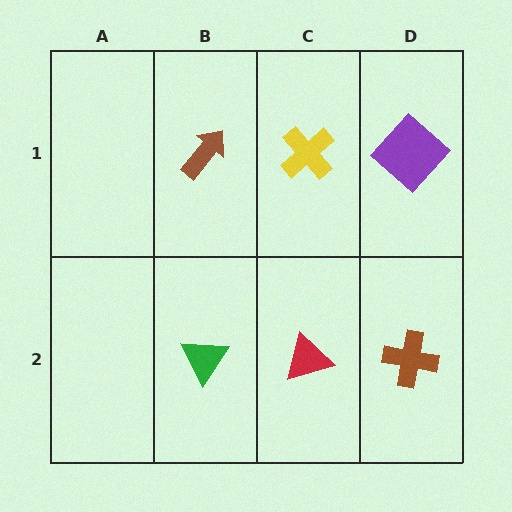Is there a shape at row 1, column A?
No, that cell is empty.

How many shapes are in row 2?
3 shapes.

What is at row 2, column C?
A red triangle.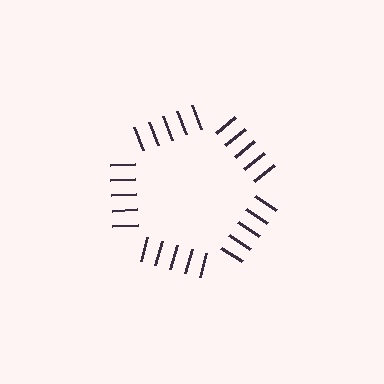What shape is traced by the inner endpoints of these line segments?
An illusory pentagon — the line segments terminate on its edges but no continuous stroke is drawn.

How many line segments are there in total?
25 — 5 along each of the 5 edges.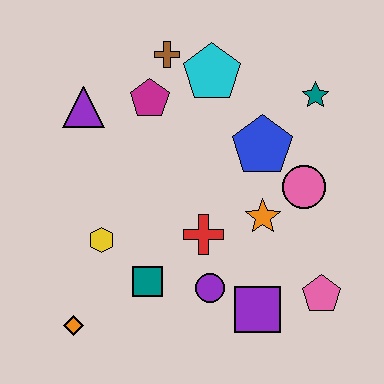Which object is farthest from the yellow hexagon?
The teal star is farthest from the yellow hexagon.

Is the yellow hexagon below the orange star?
Yes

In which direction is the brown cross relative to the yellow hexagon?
The brown cross is above the yellow hexagon.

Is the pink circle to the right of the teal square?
Yes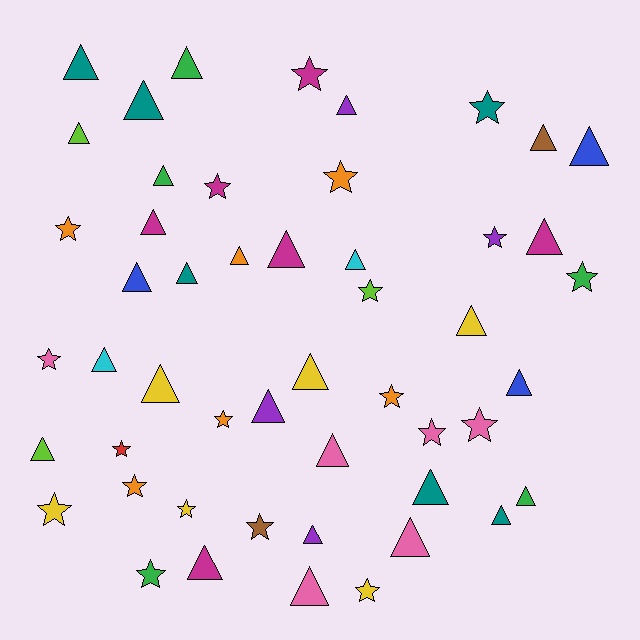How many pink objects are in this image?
There are 6 pink objects.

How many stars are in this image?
There are 20 stars.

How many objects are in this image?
There are 50 objects.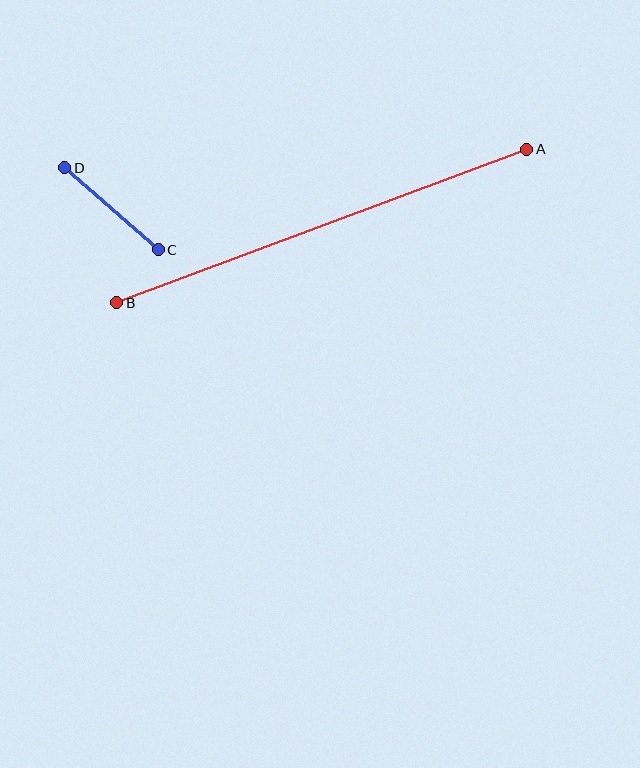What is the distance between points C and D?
The distance is approximately 124 pixels.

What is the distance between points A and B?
The distance is approximately 438 pixels.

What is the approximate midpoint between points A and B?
The midpoint is at approximately (322, 226) pixels.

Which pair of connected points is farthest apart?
Points A and B are farthest apart.